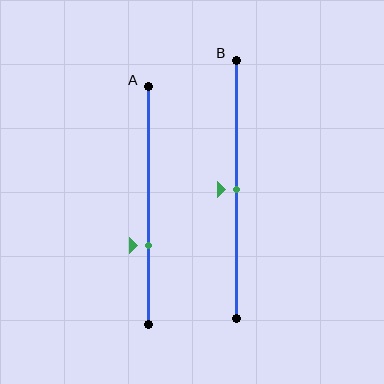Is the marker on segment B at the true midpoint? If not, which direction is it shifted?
Yes, the marker on segment B is at the true midpoint.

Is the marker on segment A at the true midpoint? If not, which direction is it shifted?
No, the marker on segment A is shifted downward by about 17% of the segment length.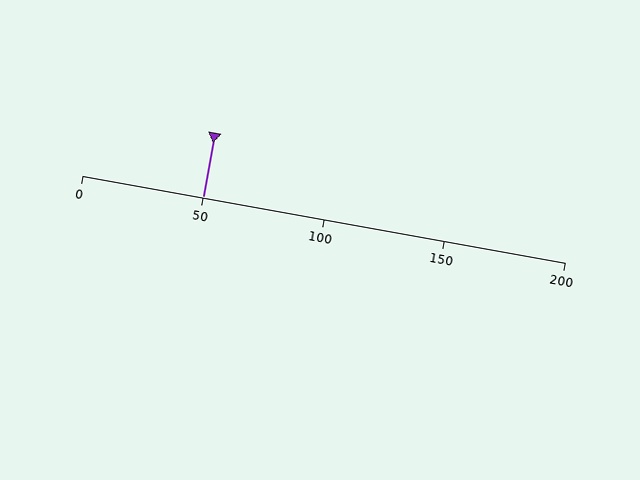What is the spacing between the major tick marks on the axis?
The major ticks are spaced 50 apart.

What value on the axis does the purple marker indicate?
The marker indicates approximately 50.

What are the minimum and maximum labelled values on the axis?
The axis runs from 0 to 200.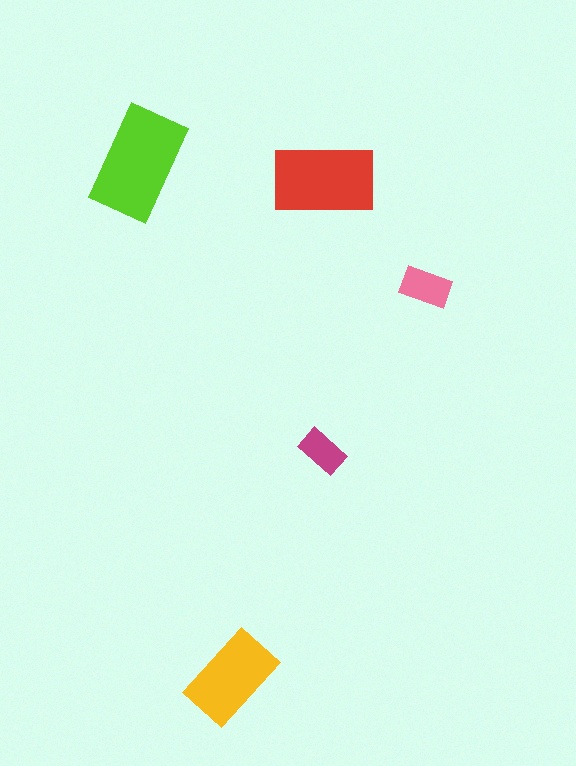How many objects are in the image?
There are 5 objects in the image.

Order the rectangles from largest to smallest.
the lime one, the red one, the yellow one, the pink one, the magenta one.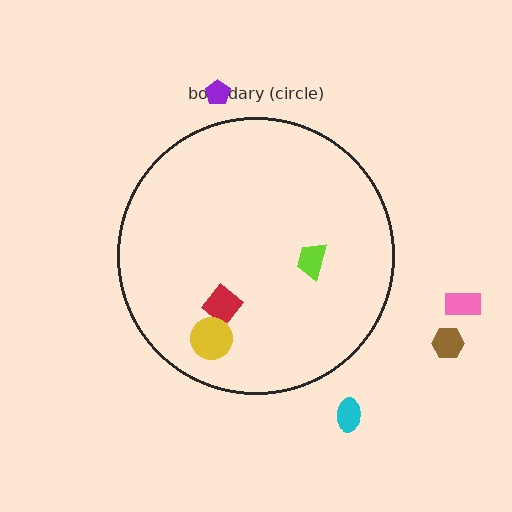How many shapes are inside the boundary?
3 inside, 4 outside.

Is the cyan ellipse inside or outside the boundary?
Outside.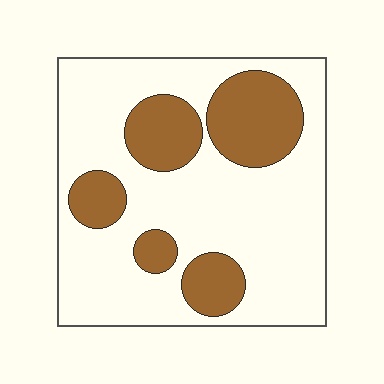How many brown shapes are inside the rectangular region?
5.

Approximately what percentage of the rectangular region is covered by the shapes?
Approximately 25%.